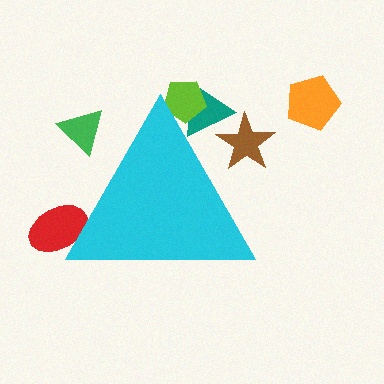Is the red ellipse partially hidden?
Yes, the red ellipse is partially hidden behind the cyan triangle.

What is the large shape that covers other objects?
A cyan triangle.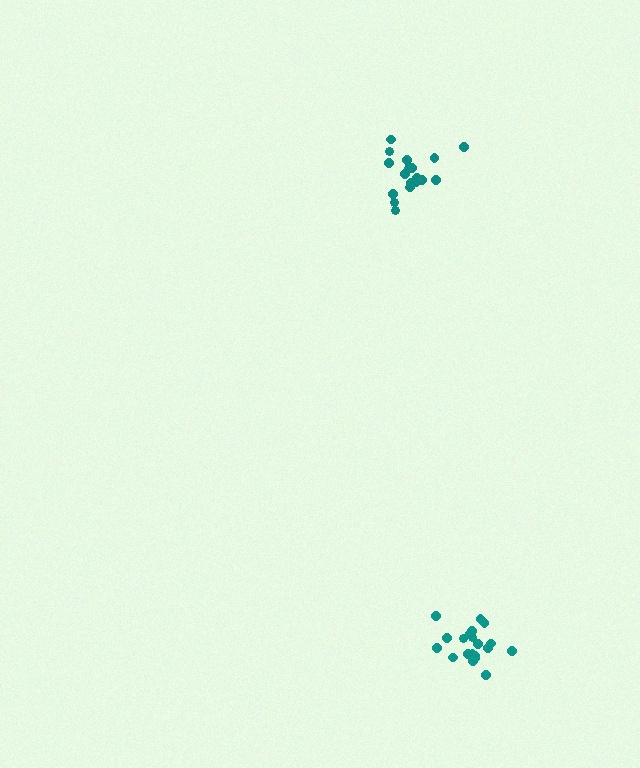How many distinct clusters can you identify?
There are 2 distinct clusters.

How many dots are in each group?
Group 1: 18 dots, Group 2: 20 dots (38 total).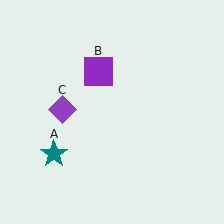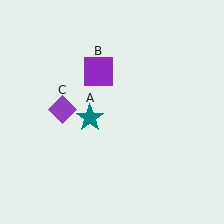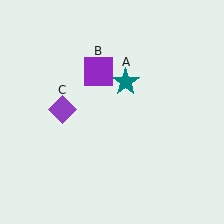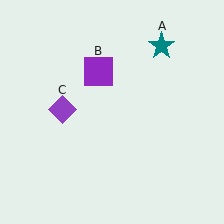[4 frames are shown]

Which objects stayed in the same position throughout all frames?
Purple square (object B) and purple diamond (object C) remained stationary.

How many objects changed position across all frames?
1 object changed position: teal star (object A).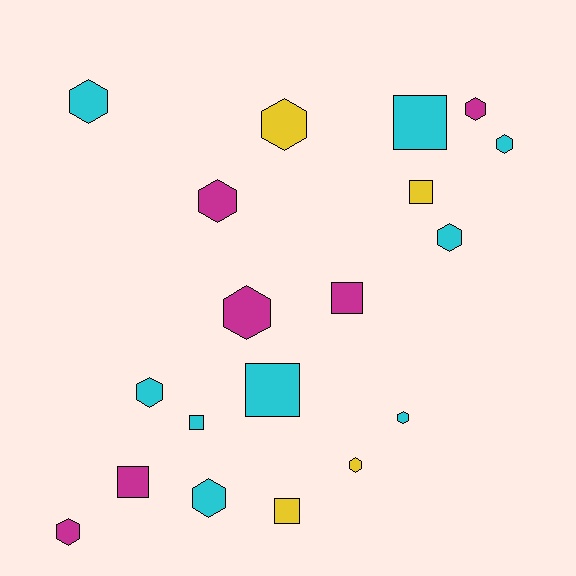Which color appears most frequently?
Cyan, with 9 objects.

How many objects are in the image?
There are 19 objects.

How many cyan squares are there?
There are 3 cyan squares.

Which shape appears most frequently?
Hexagon, with 12 objects.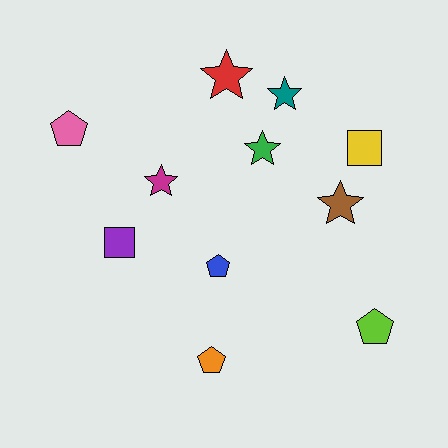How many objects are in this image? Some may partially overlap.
There are 11 objects.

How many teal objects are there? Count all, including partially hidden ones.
There is 1 teal object.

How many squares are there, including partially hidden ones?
There are 2 squares.